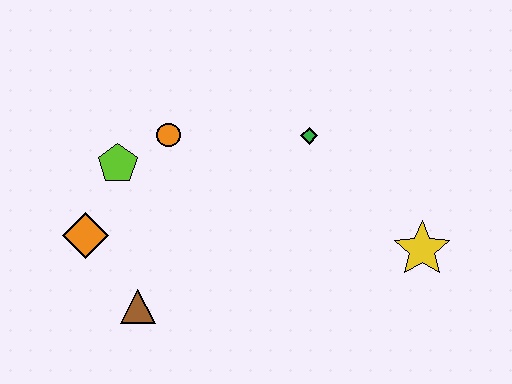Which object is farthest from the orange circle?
The yellow star is farthest from the orange circle.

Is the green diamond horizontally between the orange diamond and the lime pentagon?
No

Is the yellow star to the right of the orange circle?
Yes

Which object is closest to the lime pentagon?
The orange circle is closest to the lime pentagon.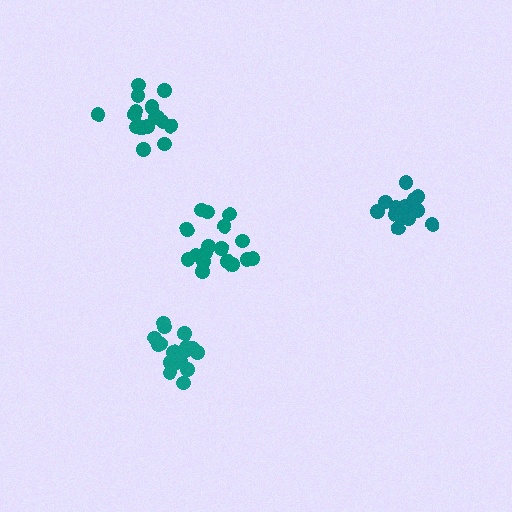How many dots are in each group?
Group 1: 18 dots, Group 2: 20 dots, Group 3: 18 dots, Group 4: 19 dots (75 total).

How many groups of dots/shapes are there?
There are 4 groups.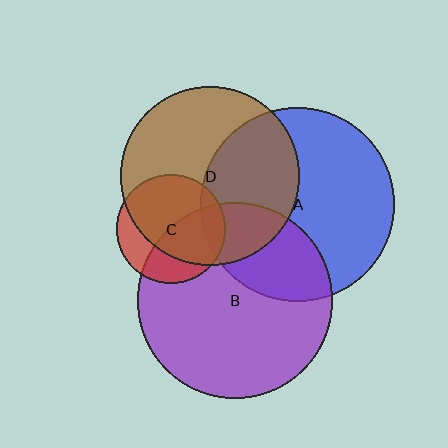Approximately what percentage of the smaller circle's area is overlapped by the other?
Approximately 45%.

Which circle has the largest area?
Circle B (purple).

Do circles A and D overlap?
Yes.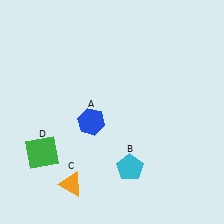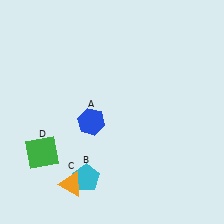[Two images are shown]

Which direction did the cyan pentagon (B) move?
The cyan pentagon (B) moved left.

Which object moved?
The cyan pentagon (B) moved left.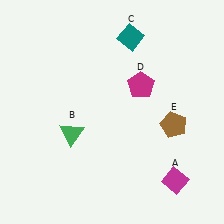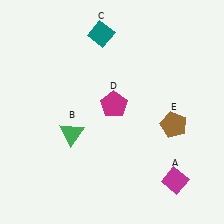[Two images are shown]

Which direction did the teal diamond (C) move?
The teal diamond (C) moved left.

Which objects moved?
The objects that moved are: the teal diamond (C), the magenta pentagon (D).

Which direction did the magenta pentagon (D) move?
The magenta pentagon (D) moved left.